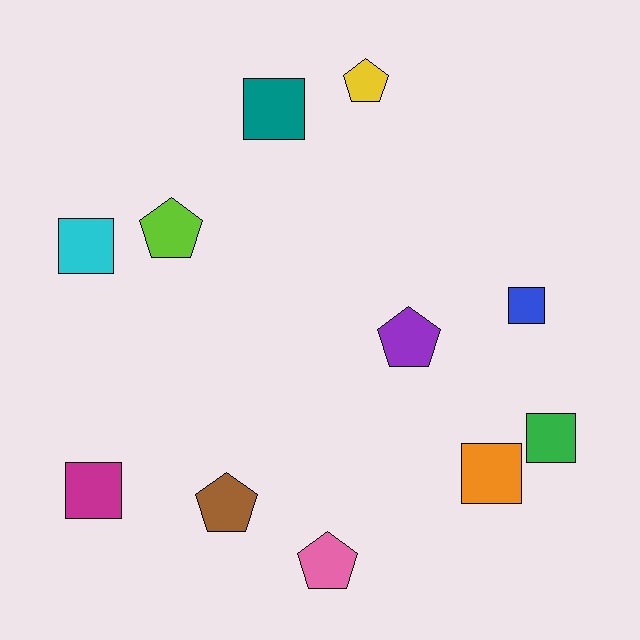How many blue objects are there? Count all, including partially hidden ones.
There is 1 blue object.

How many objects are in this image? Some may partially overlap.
There are 11 objects.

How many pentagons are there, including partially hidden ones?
There are 5 pentagons.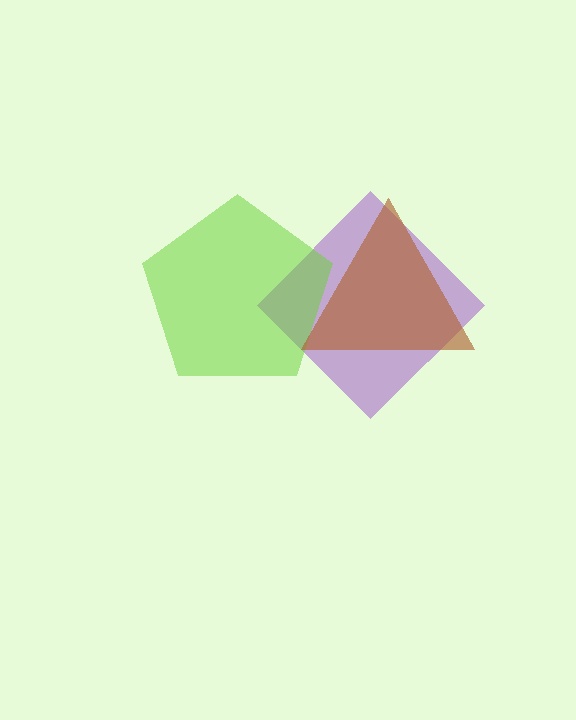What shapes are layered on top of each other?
The layered shapes are: a purple diamond, a lime pentagon, a brown triangle.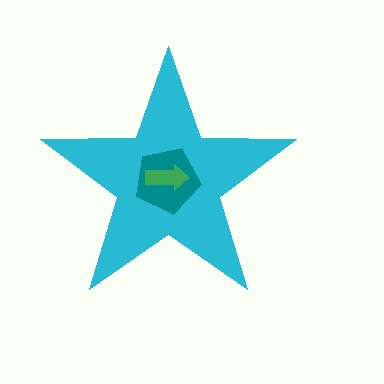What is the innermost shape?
The green arrow.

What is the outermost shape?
The cyan star.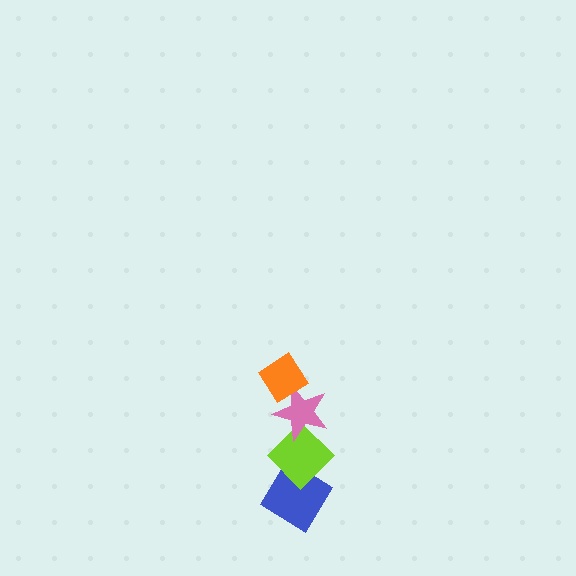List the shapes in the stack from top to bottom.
From top to bottom: the orange diamond, the pink star, the lime diamond, the blue diamond.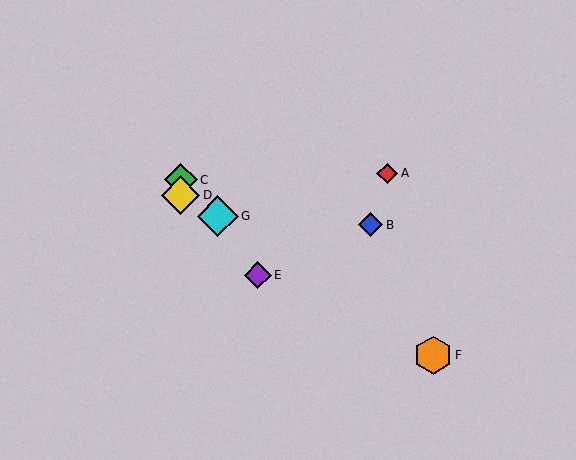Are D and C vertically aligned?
Yes, both are at x≈181.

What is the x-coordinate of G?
Object G is at x≈218.